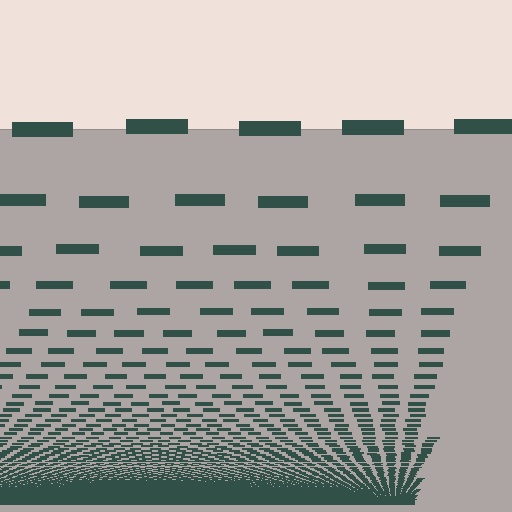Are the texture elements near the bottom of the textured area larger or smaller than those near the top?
Smaller. The gradient is inverted — elements near the bottom are smaller and denser.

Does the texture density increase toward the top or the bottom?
Density increases toward the bottom.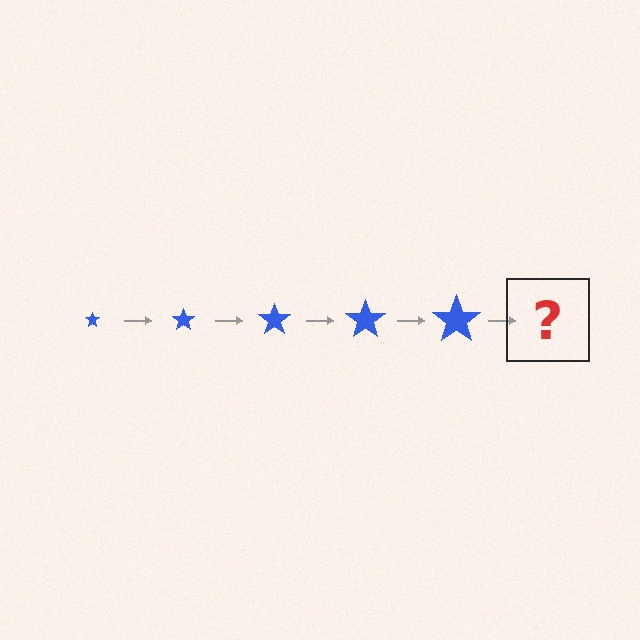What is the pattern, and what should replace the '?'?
The pattern is that the star gets progressively larger each step. The '?' should be a blue star, larger than the previous one.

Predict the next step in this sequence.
The next step is a blue star, larger than the previous one.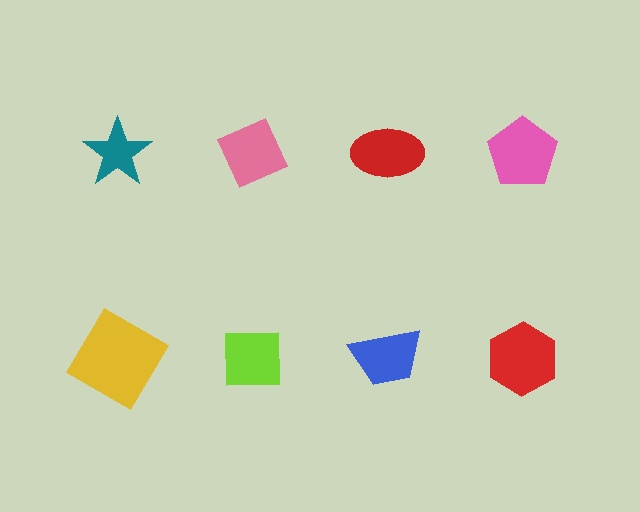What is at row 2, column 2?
A lime square.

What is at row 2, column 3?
A blue trapezoid.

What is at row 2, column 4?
A red hexagon.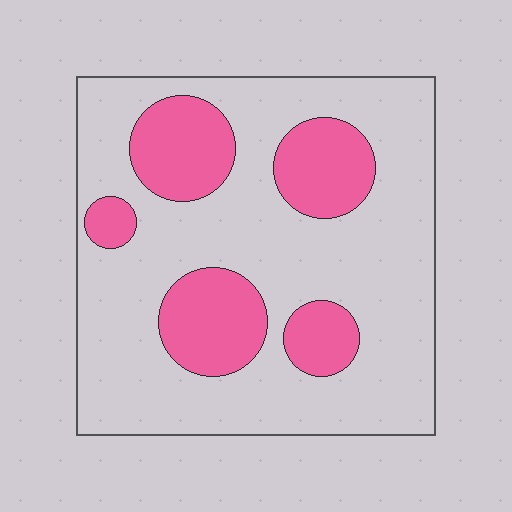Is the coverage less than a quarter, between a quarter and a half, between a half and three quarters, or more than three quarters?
Between a quarter and a half.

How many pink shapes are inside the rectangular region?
5.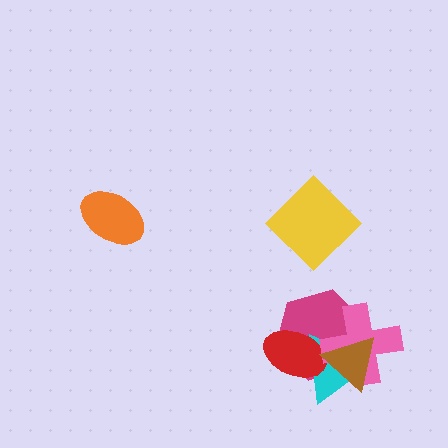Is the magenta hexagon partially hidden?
Yes, it is partially covered by another shape.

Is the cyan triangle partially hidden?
Yes, it is partially covered by another shape.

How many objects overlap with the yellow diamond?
0 objects overlap with the yellow diamond.